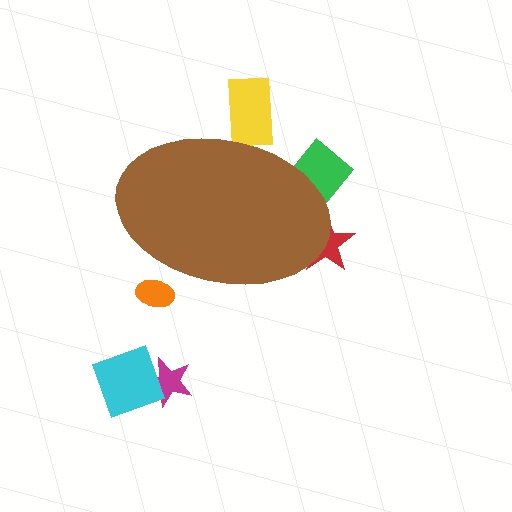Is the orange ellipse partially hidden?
Yes, the orange ellipse is partially hidden behind the brown ellipse.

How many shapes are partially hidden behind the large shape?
4 shapes are partially hidden.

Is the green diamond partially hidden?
Yes, the green diamond is partially hidden behind the brown ellipse.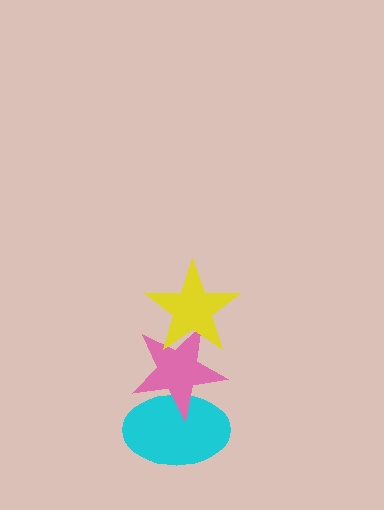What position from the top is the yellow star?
The yellow star is 1st from the top.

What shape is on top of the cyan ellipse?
The pink star is on top of the cyan ellipse.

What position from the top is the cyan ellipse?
The cyan ellipse is 3rd from the top.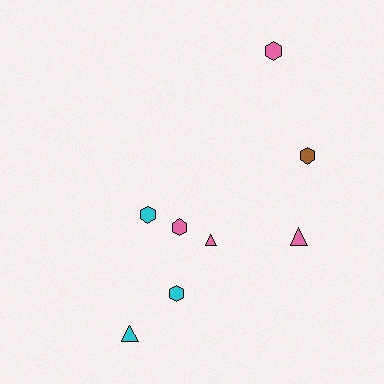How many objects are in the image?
There are 8 objects.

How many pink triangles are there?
There are 2 pink triangles.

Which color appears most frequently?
Pink, with 4 objects.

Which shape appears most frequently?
Hexagon, with 5 objects.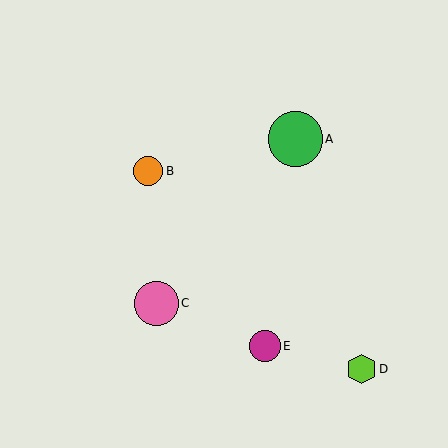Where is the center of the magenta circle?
The center of the magenta circle is at (265, 346).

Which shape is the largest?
The green circle (labeled A) is the largest.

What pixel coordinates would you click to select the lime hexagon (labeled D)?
Click at (362, 369) to select the lime hexagon D.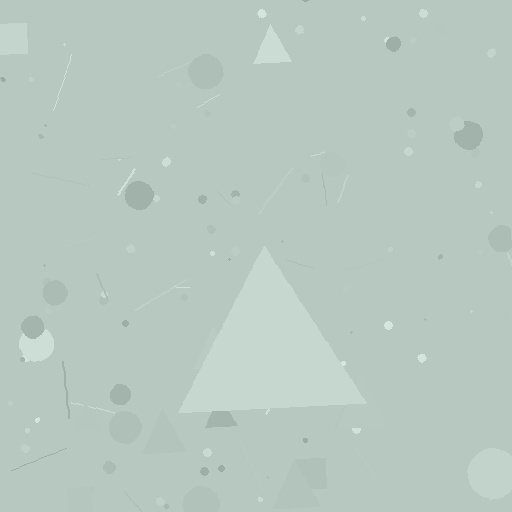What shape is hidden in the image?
A triangle is hidden in the image.